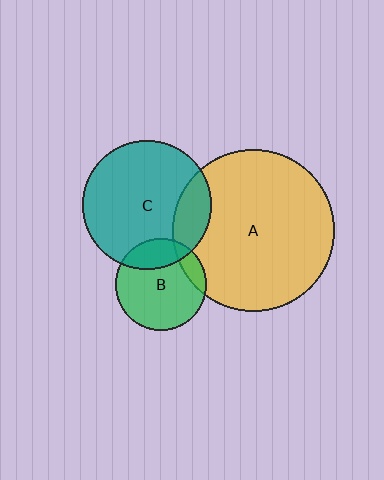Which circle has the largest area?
Circle A (yellow).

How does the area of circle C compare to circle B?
Approximately 2.0 times.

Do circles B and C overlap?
Yes.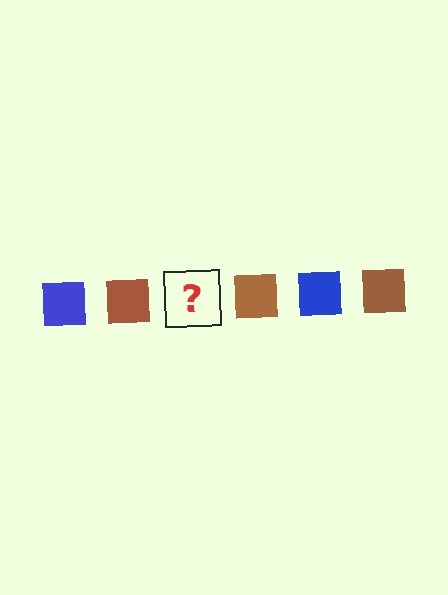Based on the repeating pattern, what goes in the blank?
The blank should be a blue square.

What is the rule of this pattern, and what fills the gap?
The rule is that the pattern cycles through blue, brown squares. The gap should be filled with a blue square.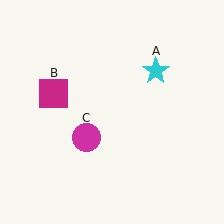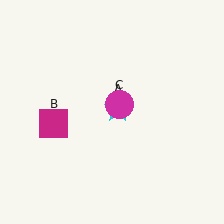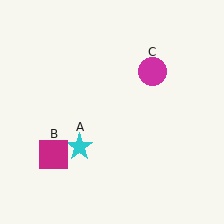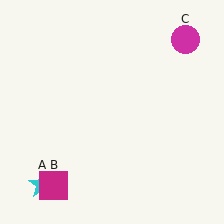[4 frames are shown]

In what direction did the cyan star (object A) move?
The cyan star (object A) moved down and to the left.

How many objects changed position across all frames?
3 objects changed position: cyan star (object A), magenta square (object B), magenta circle (object C).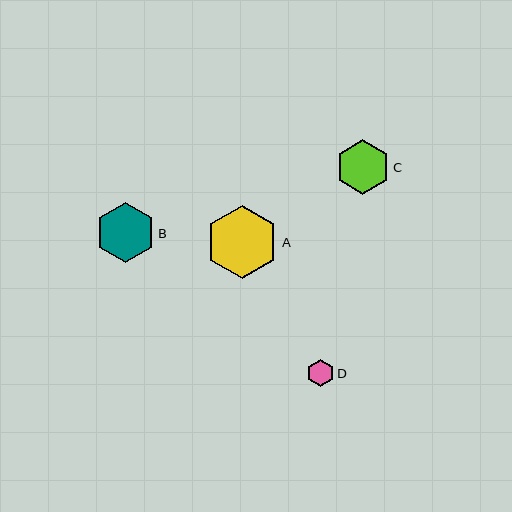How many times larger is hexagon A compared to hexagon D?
Hexagon A is approximately 2.7 times the size of hexagon D.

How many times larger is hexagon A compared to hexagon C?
Hexagon A is approximately 1.4 times the size of hexagon C.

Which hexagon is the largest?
Hexagon A is the largest with a size of approximately 74 pixels.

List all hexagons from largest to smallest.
From largest to smallest: A, B, C, D.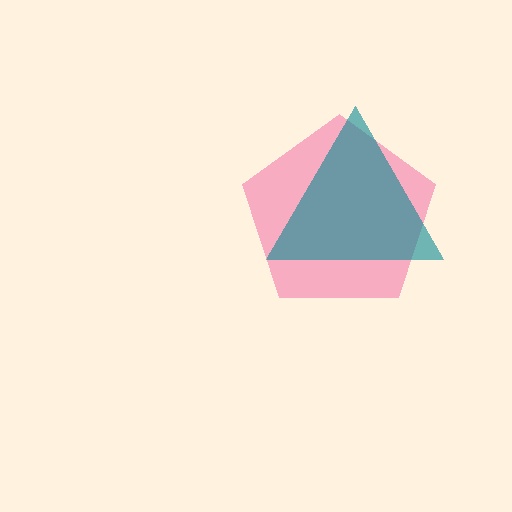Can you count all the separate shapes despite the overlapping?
Yes, there are 2 separate shapes.